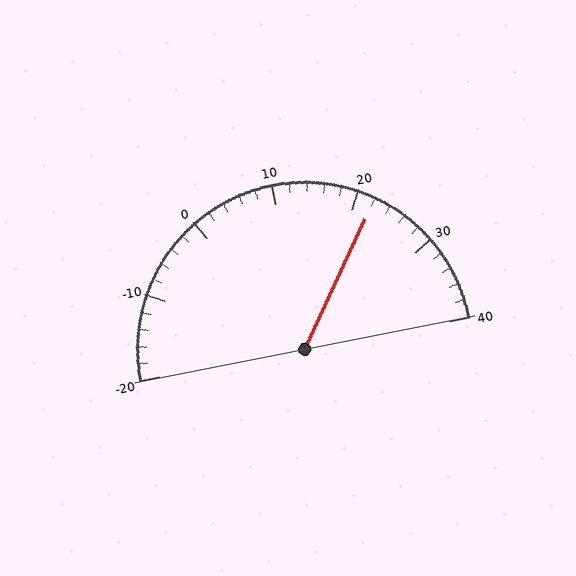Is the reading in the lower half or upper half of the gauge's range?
The reading is in the upper half of the range (-20 to 40).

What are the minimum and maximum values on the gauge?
The gauge ranges from -20 to 40.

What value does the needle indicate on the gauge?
The needle indicates approximately 22.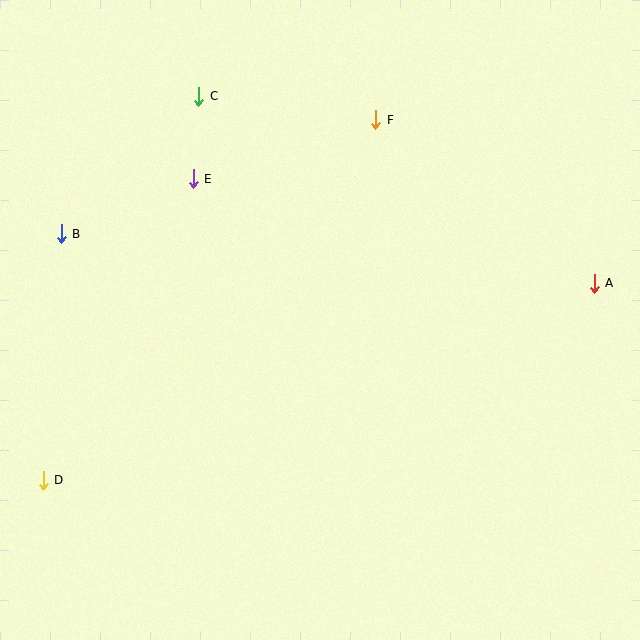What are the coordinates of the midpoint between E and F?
The midpoint between E and F is at (284, 149).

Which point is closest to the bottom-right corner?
Point A is closest to the bottom-right corner.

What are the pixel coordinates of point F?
Point F is at (376, 120).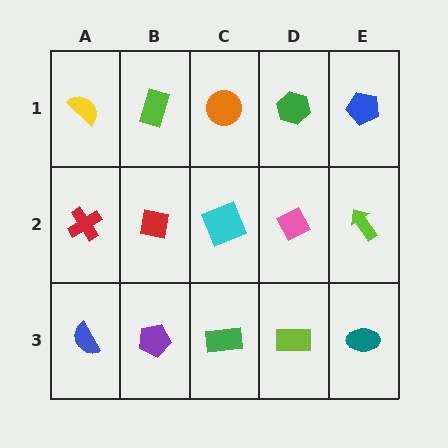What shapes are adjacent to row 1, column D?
A pink diamond (row 2, column D), an orange circle (row 1, column C), a blue pentagon (row 1, column E).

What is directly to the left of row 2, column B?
A red cross.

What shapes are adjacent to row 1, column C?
A cyan square (row 2, column C), a lime rectangle (row 1, column B), a green hexagon (row 1, column D).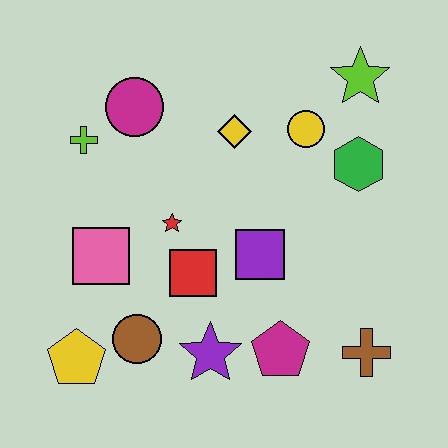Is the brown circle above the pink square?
No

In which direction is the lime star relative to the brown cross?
The lime star is above the brown cross.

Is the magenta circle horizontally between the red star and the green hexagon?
No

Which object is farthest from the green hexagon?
The yellow pentagon is farthest from the green hexagon.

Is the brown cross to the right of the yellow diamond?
Yes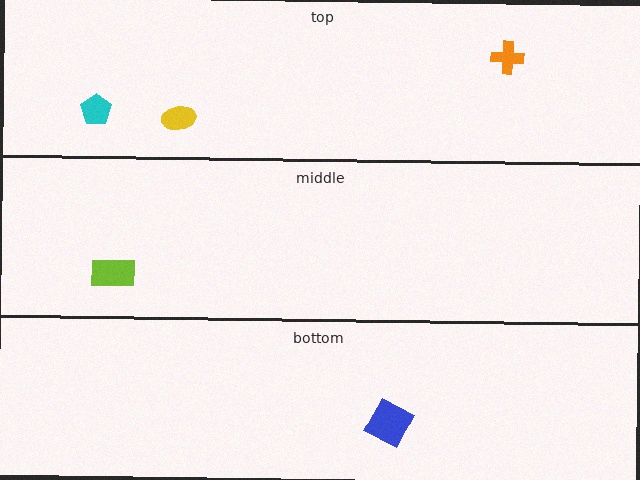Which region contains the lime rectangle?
The middle region.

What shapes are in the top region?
The orange cross, the cyan pentagon, the yellow ellipse.